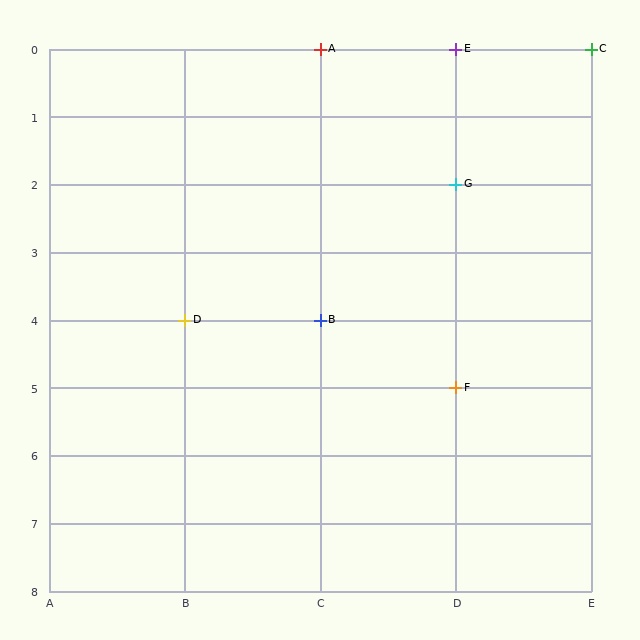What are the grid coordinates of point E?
Point E is at grid coordinates (D, 0).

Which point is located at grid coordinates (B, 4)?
Point D is at (B, 4).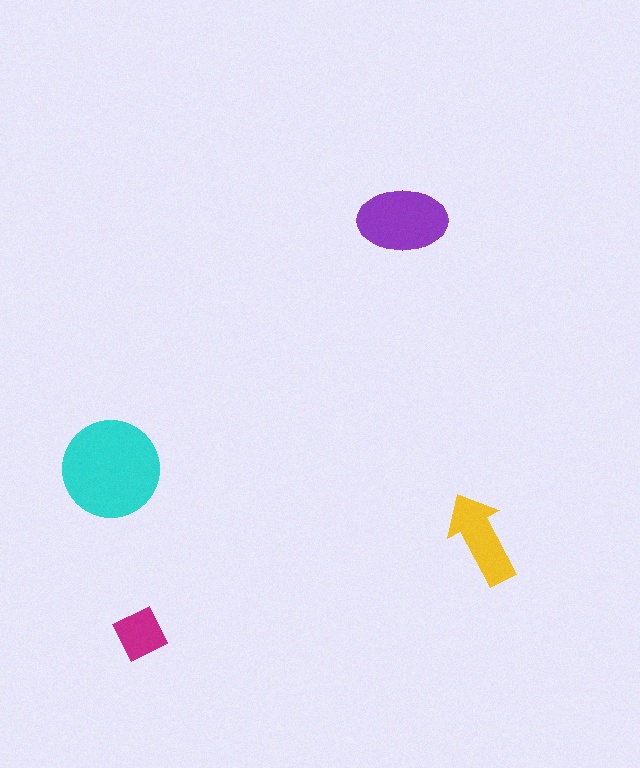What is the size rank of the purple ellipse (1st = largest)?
2nd.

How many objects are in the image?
There are 4 objects in the image.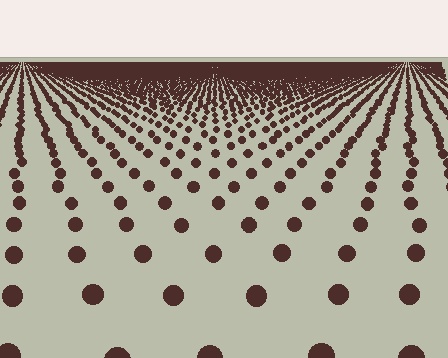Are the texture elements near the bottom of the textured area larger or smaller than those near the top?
Larger. Near the bottom, elements are closer to the viewer and appear at a bigger on-screen size.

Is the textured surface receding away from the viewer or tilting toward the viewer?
The surface is receding away from the viewer. Texture elements get smaller and denser toward the top.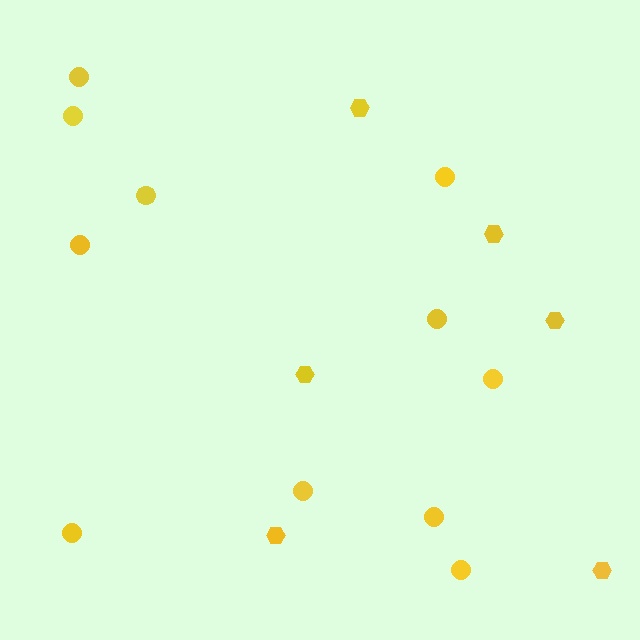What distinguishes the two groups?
There are 2 groups: one group of hexagons (6) and one group of circles (11).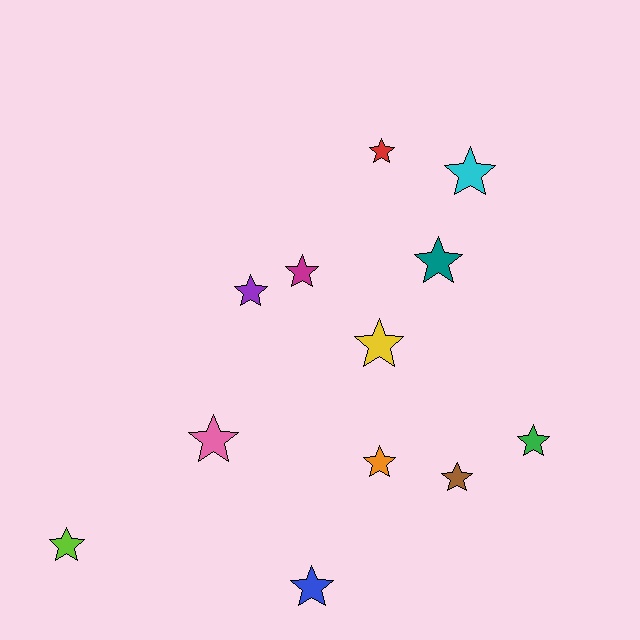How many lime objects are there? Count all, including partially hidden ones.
There is 1 lime object.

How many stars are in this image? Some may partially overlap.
There are 12 stars.